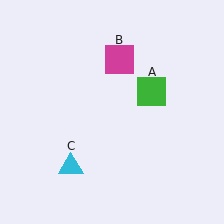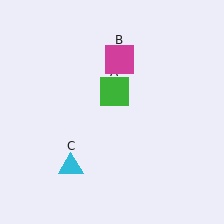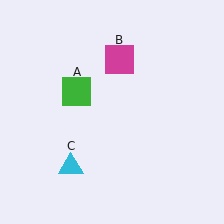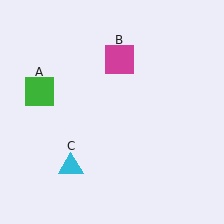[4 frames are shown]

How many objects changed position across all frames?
1 object changed position: green square (object A).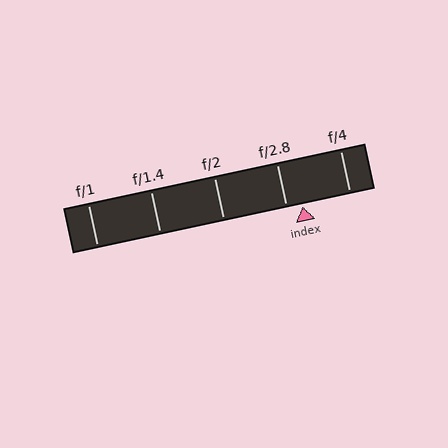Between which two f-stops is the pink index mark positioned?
The index mark is between f/2.8 and f/4.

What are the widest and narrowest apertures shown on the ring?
The widest aperture shown is f/1 and the narrowest is f/4.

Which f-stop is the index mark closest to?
The index mark is closest to f/2.8.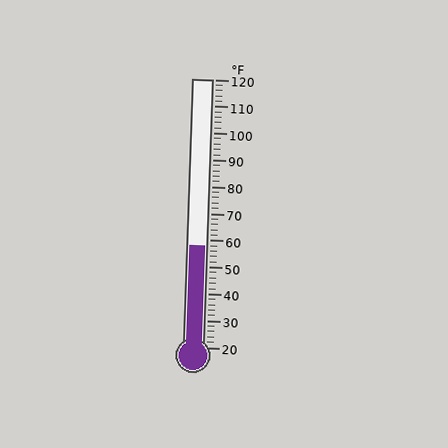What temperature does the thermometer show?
The thermometer shows approximately 58°F.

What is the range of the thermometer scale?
The thermometer scale ranges from 20°F to 120°F.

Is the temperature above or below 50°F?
The temperature is above 50°F.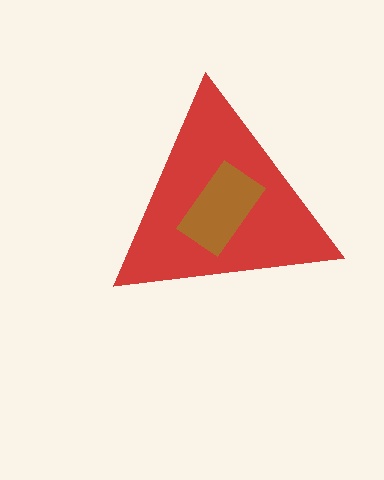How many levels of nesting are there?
2.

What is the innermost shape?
The brown rectangle.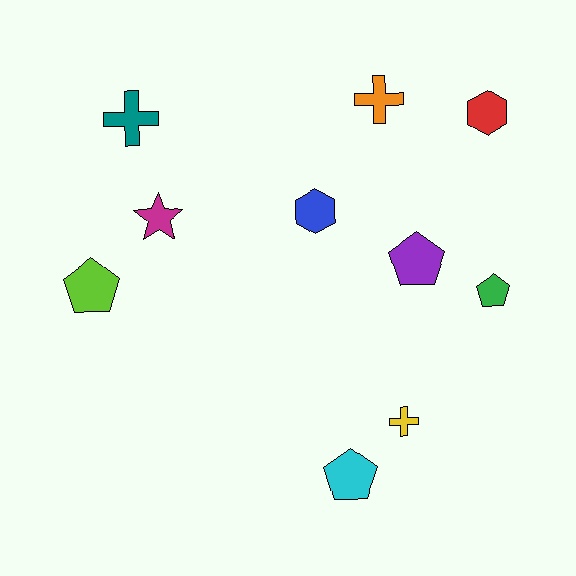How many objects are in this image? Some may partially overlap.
There are 10 objects.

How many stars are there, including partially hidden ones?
There is 1 star.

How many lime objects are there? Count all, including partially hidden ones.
There is 1 lime object.